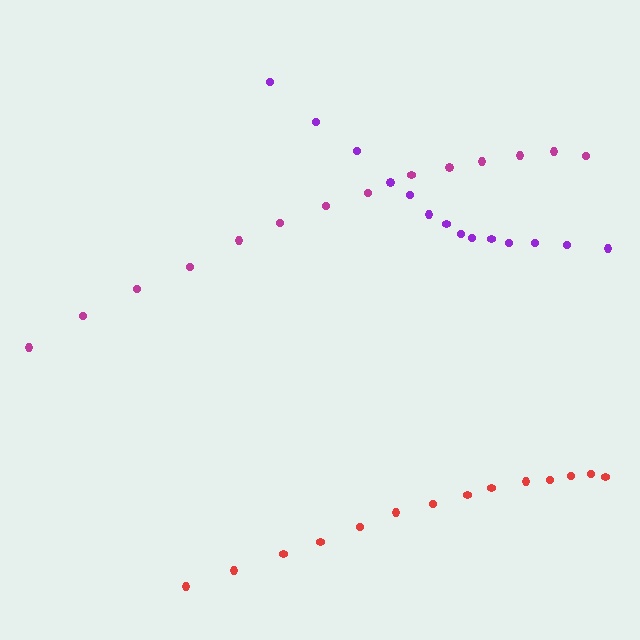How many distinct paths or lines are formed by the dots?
There are 3 distinct paths.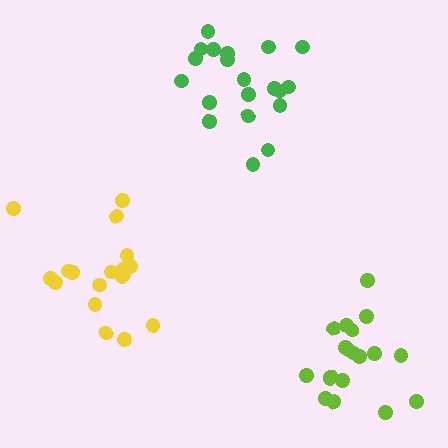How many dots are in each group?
Group 1: 20 dots, Group 2: 18 dots, Group 3: 19 dots (57 total).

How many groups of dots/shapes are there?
There are 3 groups.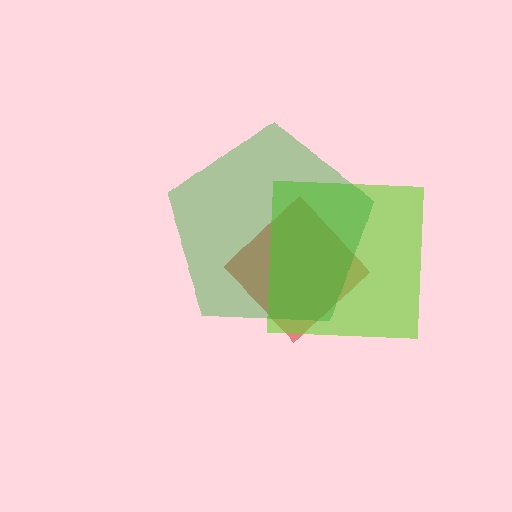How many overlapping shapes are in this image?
There are 3 overlapping shapes in the image.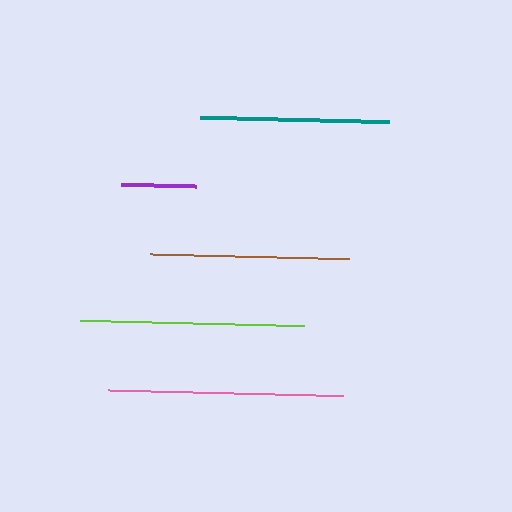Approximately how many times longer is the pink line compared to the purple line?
The pink line is approximately 3.1 times the length of the purple line.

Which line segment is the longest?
The pink line is the longest at approximately 235 pixels.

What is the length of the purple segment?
The purple segment is approximately 75 pixels long.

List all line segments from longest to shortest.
From longest to shortest: pink, lime, brown, teal, purple.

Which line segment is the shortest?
The purple line is the shortest at approximately 75 pixels.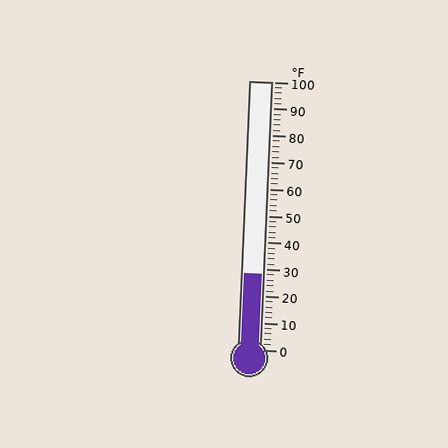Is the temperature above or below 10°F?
The temperature is above 10°F.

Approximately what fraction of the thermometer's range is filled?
The thermometer is filled to approximately 30% of its range.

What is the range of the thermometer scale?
The thermometer scale ranges from 0°F to 100°F.